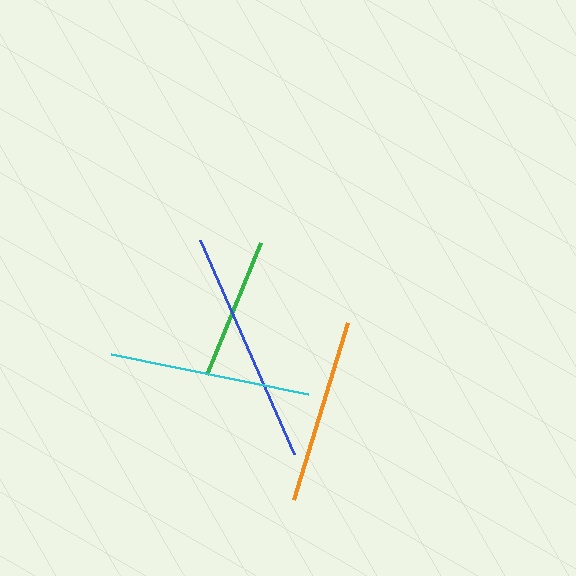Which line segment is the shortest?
The green line is the shortest at approximately 143 pixels.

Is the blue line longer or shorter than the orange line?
The blue line is longer than the orange line.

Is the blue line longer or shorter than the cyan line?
The blue line is longer than the cyan line.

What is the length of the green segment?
The green segment is approximately 143 pixels long.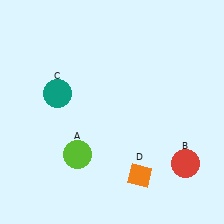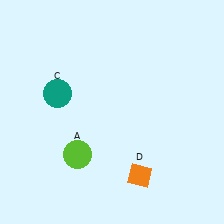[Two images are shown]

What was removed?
The red circle (B) was removed in Image 2.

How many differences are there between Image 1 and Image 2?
There is 1 difference between the two images.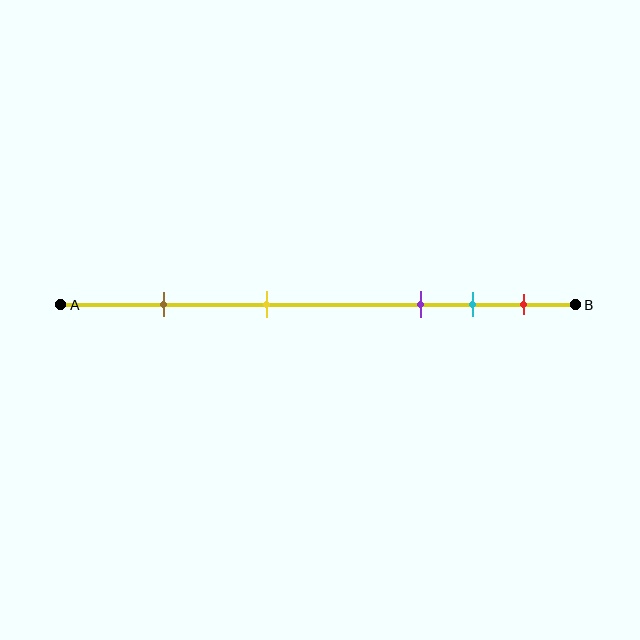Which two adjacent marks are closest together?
The cyan and red marks are the closest adjacent pair.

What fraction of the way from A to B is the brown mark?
The brown mark is approximately 20% (0.2) of the way from A to B.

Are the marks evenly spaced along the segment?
No, the marks are not evenly spaced.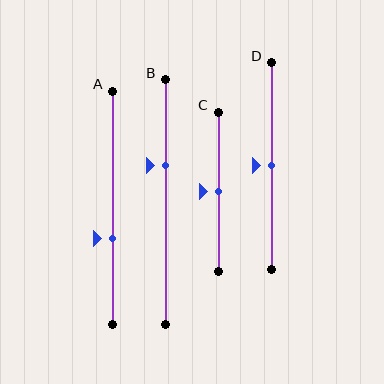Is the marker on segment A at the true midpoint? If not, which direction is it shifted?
No, the marker on segment A is shifted downward by about 13% of the segment length.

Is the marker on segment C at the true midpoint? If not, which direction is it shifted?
Yes, the marker on segment C is at the true midpoint.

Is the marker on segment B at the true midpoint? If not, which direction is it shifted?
No, the marker on segment B is shifted upward by about 15% of the segment length.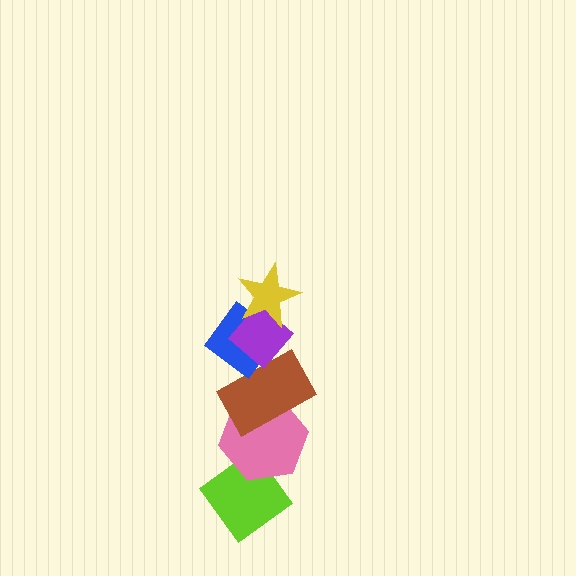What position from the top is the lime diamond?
The lime diamond is 6th from the top.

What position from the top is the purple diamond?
The purple diamond is 2nd from the top.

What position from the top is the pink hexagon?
The pink hexagon is 5th from the top.